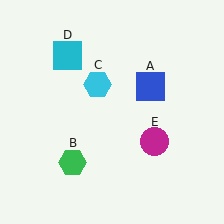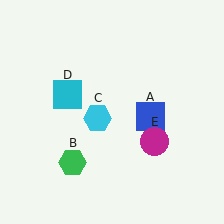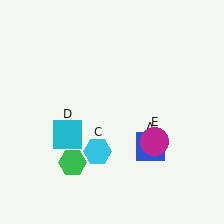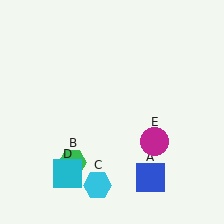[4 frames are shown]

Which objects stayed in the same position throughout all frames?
Green hexagon (object B) and magenta circle (object E) remained stationary.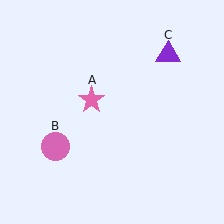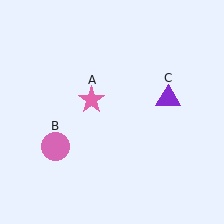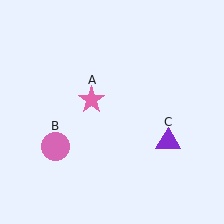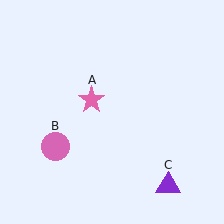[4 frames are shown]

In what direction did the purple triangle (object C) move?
The purple triangle (object C) moved down.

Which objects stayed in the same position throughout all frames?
Pink star (object A) and pink circle (object B) remained stationary.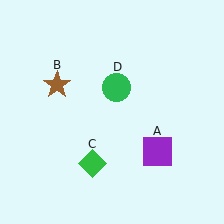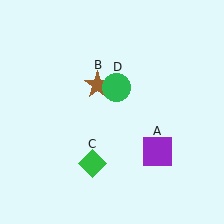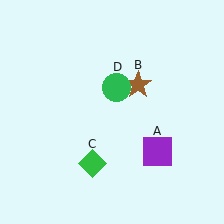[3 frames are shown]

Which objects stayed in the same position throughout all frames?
Purple square (object A) and green diamond (object C) and green circle (object D) remained stationary.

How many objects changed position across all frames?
1 object changed position: brown star (object B).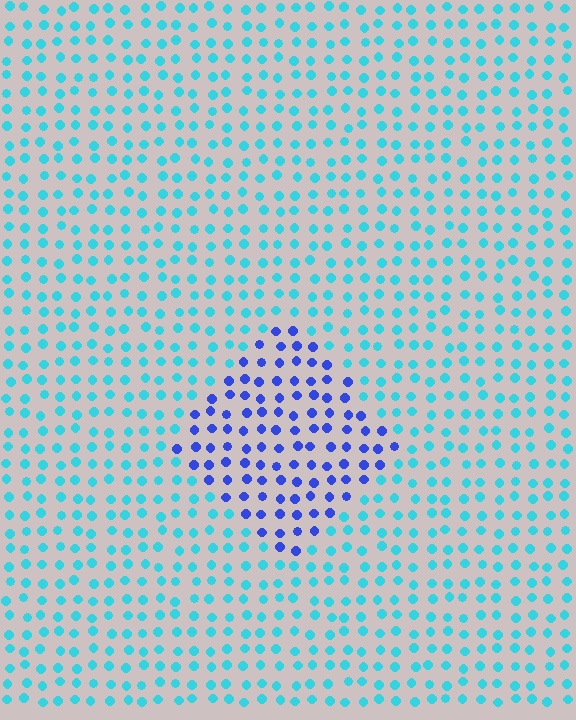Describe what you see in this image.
The image is filled with small cyan elements in a uniform arrangement. A diamond-shaped region is visible where the elements are tinted to a slightly different hue, forming a subtle color boundary.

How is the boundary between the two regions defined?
The boundary is defined purely by a slight shift in hue (about 49 degrees). Spacing, size, and orientation are identical on both sides.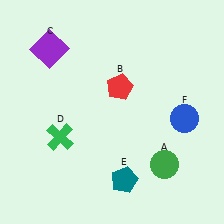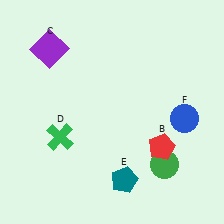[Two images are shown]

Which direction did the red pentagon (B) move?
The red pentagon (B) moved down.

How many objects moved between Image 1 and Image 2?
1 object moved between the two images.